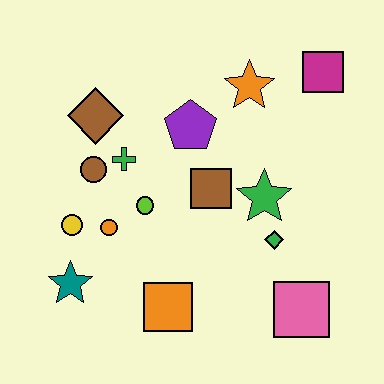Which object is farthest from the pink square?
The brown diamond is farthest from the pink square.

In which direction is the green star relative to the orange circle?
The green star is to the right of the orange circle.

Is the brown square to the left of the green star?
Yes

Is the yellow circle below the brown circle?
Yes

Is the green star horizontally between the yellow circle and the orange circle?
No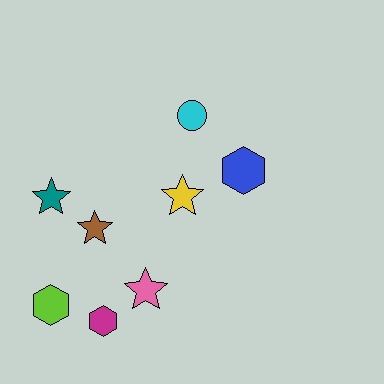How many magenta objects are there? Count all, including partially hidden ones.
There is 1 magenta object.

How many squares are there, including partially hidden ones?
There are no squares.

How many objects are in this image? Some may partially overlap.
There are 8 objects.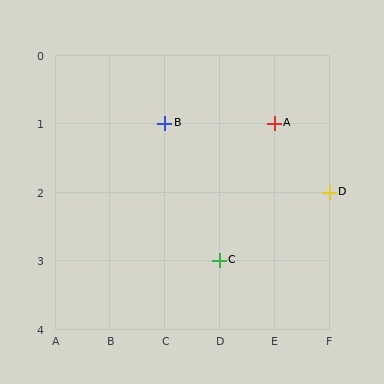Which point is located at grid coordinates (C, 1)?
Point B is at (C, 1).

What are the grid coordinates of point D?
Point D is at grid coordinates (F, 2).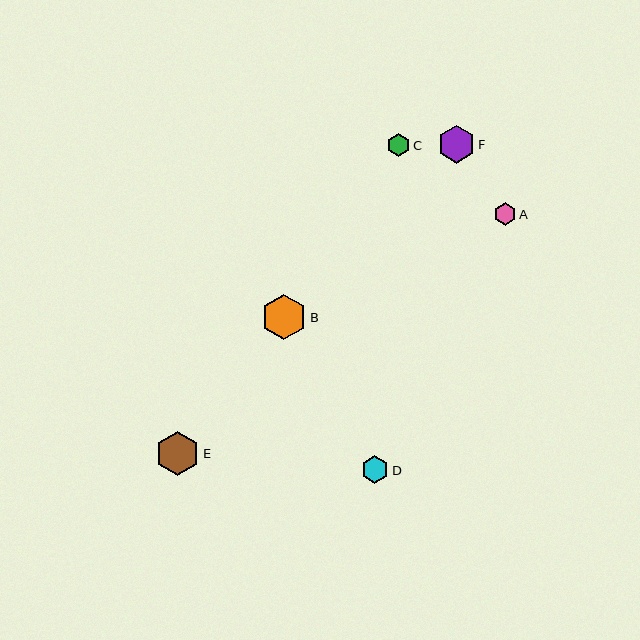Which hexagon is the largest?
Hexagon B is the largest with a size of approximately 45 pixels.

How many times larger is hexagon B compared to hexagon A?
Hexagon B is approximately 2.0 times the size of hexagon A.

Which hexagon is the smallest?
Hexagon A is the smallest with a size of approximately 23 pixels.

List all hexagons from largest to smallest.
From largest to smallest: B, E, F, D, C, A.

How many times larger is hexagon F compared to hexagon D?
Hexagon F is approximately 1.4 times the size of hexagon D.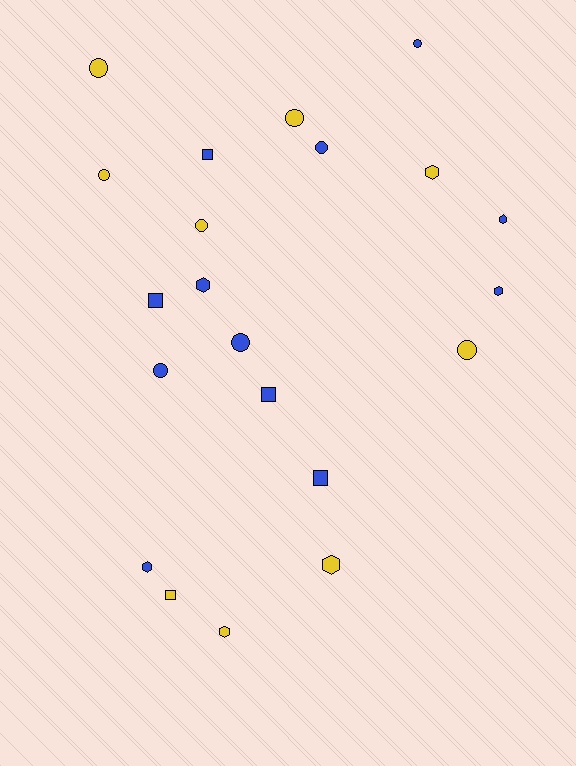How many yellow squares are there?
There is 1 yellow square.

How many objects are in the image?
There are 21 objects.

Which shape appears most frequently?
Circle, with 9 objects.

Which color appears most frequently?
Blue, with 12 objects.